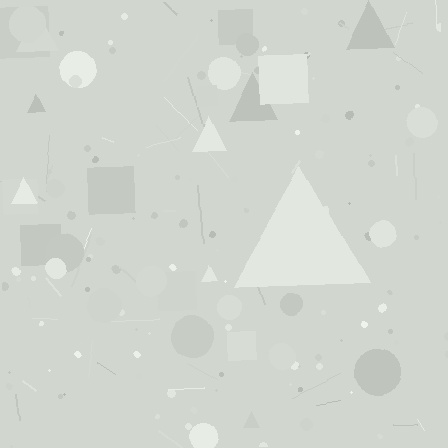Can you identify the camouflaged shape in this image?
The camouflaged shape is a triangle.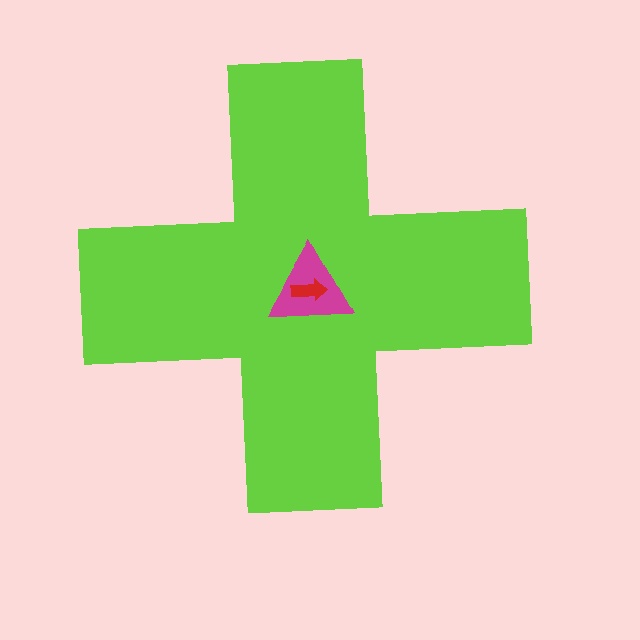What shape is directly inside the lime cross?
The magenta triangle.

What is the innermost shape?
The red arrow.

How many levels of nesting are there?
3.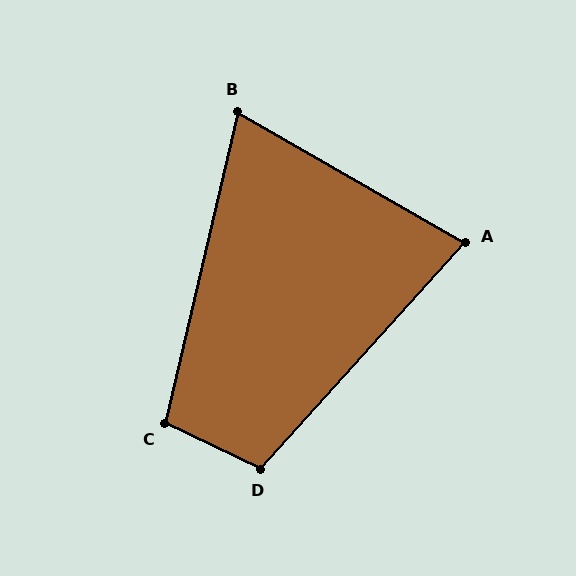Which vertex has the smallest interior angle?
B, at approximately 73 degrees.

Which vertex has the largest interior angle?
D, at approximately 107 degrees.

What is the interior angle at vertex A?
Approximately 78 degrees (acute).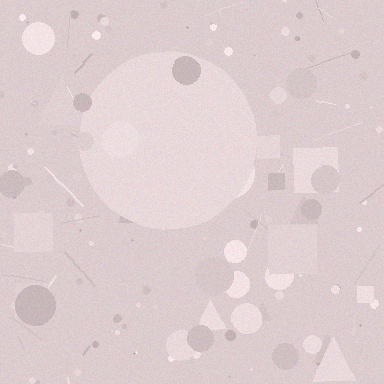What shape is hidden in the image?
A circle is hidden in the image.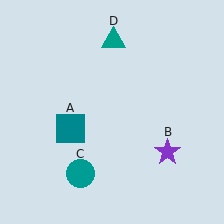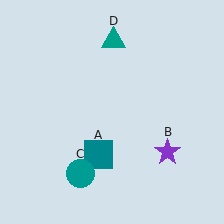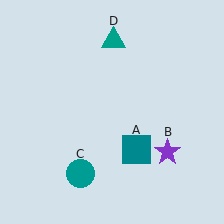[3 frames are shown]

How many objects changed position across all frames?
1 object changed position: teal square (object A).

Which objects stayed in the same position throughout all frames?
Purple star (object B) and teal circle (object C) and teal triangle (object D) remained stationary.